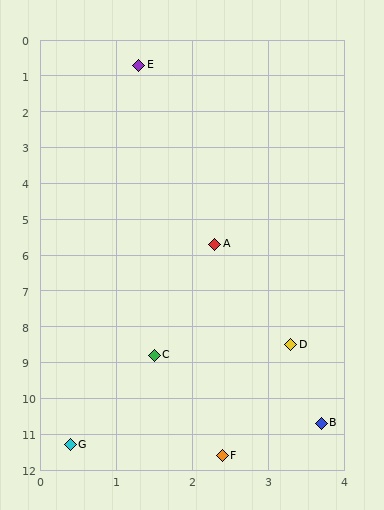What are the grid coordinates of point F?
Point F is at approximately (2.4, 11.6).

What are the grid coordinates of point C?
Point C is at approximately (1.5, 8.8).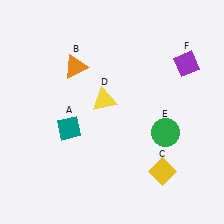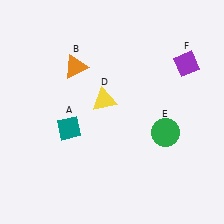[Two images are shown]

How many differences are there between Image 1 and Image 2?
There is 1 difference between the two images.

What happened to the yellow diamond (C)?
The yellow diamond (C) was removed in Image 2. It was in the bottom-right area of Image 1.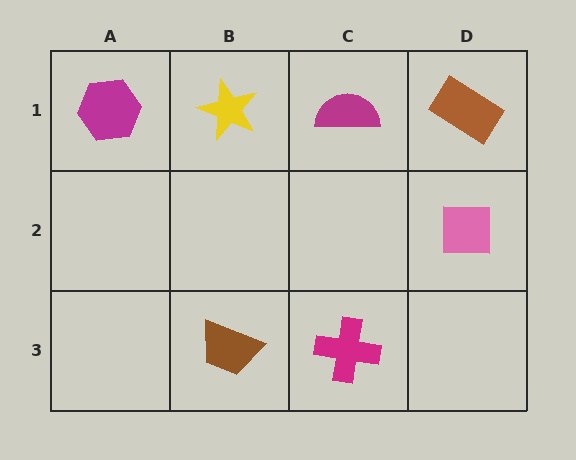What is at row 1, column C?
A magenta semicircle.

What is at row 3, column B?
A brown trapezoid.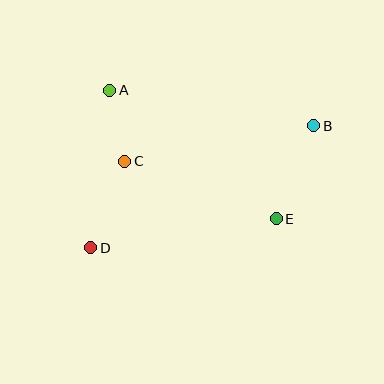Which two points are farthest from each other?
Points B and D are farthest from each other.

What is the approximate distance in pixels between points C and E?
The distance between C and E is approximately 162 pixels.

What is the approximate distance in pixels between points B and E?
The distance between B and E is approximately 100 pixels.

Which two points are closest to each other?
Points A and C are closest to each other.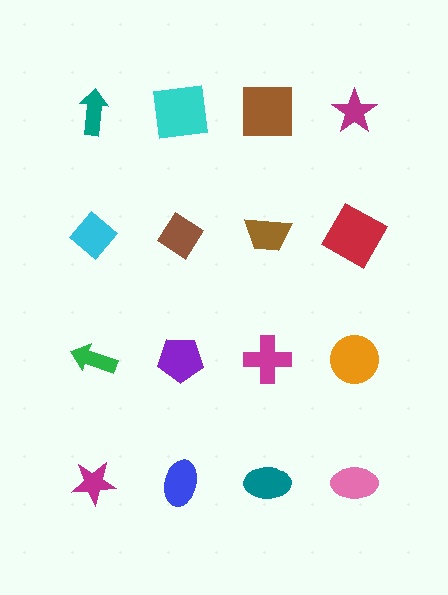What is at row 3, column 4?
An orange circle.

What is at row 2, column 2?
A brown diamond.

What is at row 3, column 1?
A green arrow.